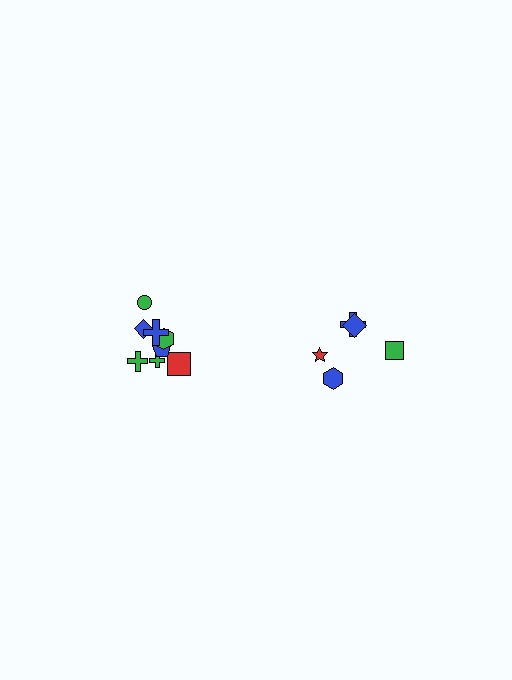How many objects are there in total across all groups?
There are 13 objects.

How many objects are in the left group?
There are 8 objects.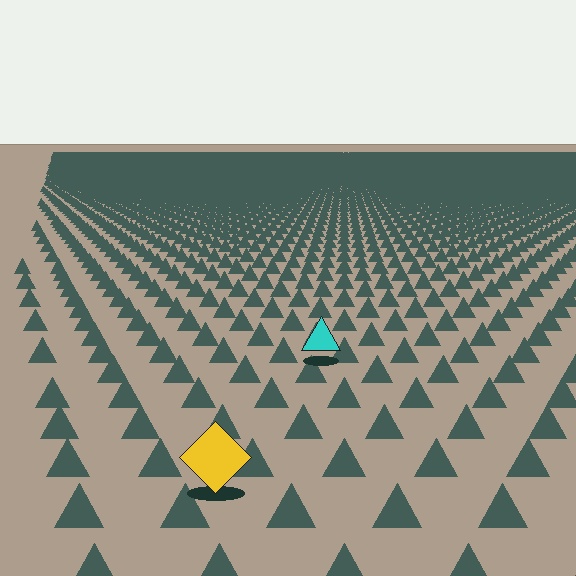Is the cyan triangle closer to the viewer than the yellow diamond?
No. The yellow diamond is closer — you can tell from the texture gradient: the ground texture is coarser near it.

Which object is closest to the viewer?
The yellow diamond is closest. The texture marks near it are larger and more spread out.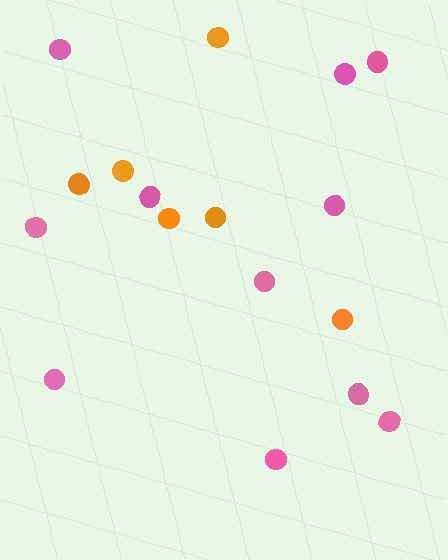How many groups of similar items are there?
There are 2 groups: one group of pink circles (11) and one group of orange circles (6).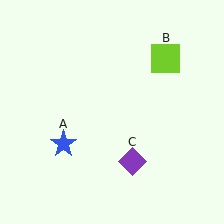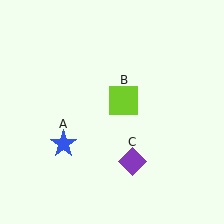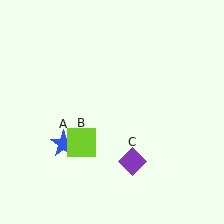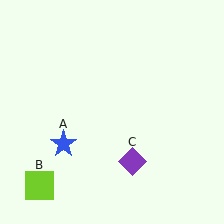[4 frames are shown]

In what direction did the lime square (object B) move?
The lime square (object B) moved down and to the left.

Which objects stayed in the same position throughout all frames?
Blue star (object A) and purple diamond (object C) remained stationary.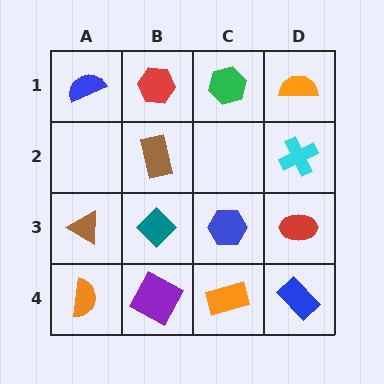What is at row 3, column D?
A red ellipse.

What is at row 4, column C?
An orange rectangle.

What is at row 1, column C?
A green hexagon.